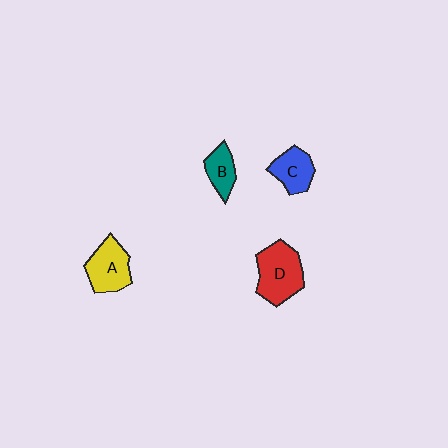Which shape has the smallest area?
Shape B (teal).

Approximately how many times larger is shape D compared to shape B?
Approximately 1.9 times.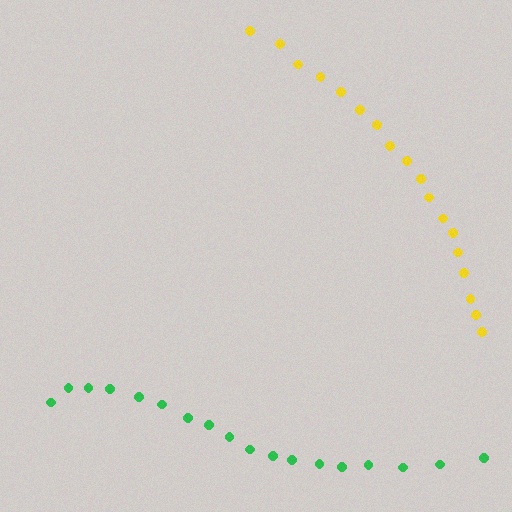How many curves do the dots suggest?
There are 2 distinct paths.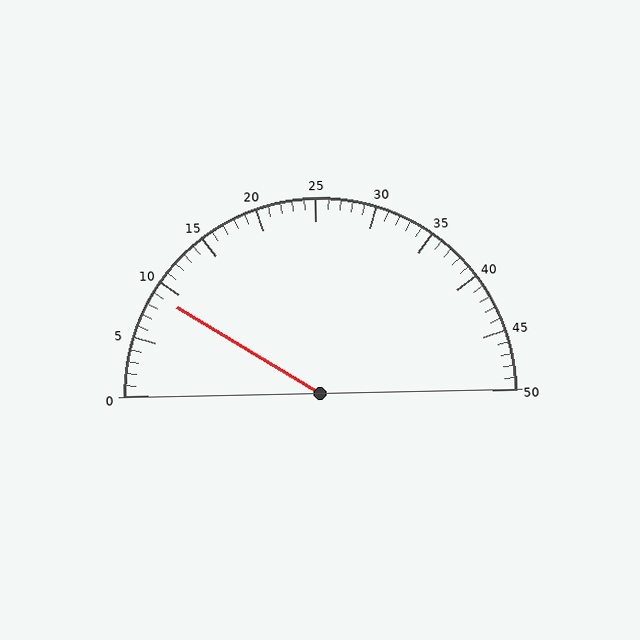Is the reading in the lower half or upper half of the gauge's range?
The reading is in the lower half of the range (0 to 50).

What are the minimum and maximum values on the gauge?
The gauge ranges from 0 to 50.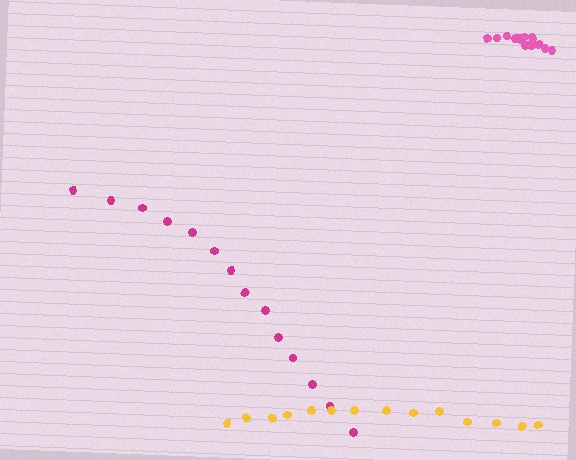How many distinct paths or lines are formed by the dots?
There are 3 distinct paths.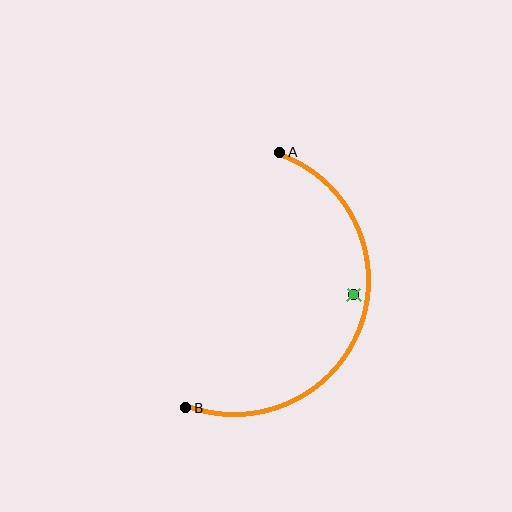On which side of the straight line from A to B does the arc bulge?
The arc bulges to the right of the straight line connecting A and B.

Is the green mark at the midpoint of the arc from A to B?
No — the green mark does not lie on the arc at all. It sits slightly inside the curve.